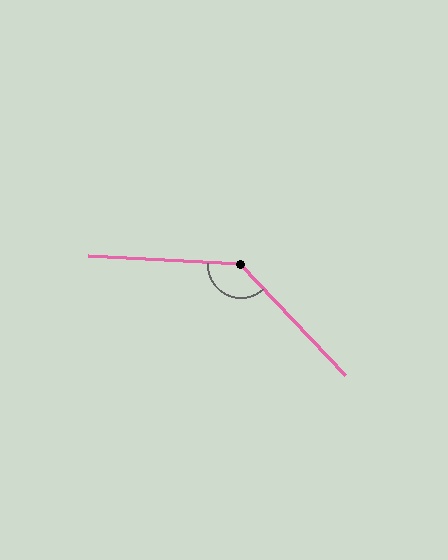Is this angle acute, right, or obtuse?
It is obtuse.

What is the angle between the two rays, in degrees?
Approximately 136 degrees.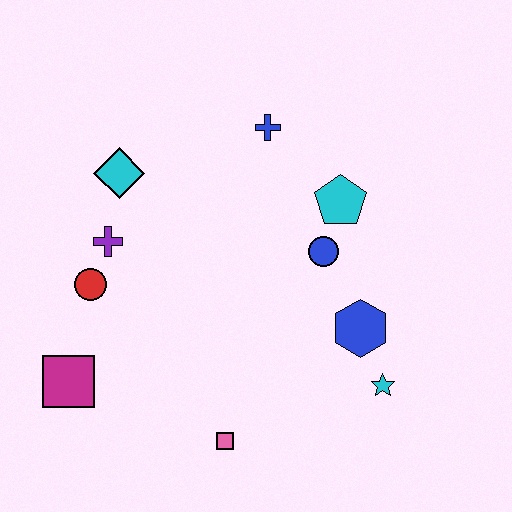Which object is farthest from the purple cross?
The cyan star is farthest from the purple cross.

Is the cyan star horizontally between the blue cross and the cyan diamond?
No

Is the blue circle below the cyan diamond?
Yes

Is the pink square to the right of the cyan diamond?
Yes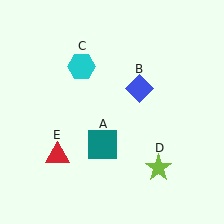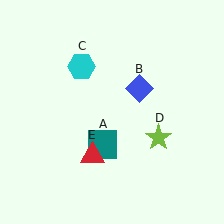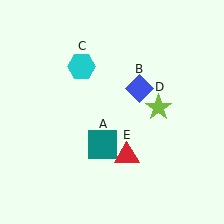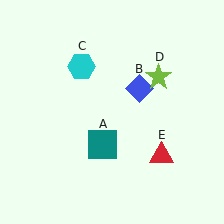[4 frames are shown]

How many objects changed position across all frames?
2 objects changed position: lime star (object D), red triangle (object E).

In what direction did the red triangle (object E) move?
The red triangle (object E) moved right.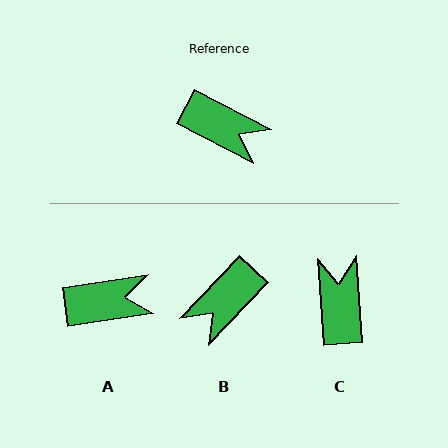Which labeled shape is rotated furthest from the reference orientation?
C, about 121 degrees away.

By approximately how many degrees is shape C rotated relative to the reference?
Approximately 121 degrees counter-clockwise.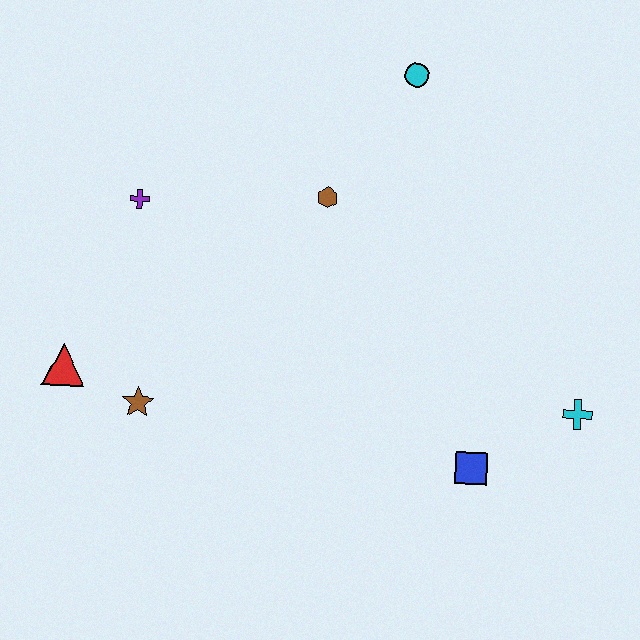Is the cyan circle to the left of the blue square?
Yes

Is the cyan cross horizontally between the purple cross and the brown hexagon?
No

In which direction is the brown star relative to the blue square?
The brown star is to the left of the blue square.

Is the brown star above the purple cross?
No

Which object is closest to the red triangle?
The brown star is closest to the red triangle.